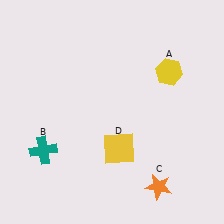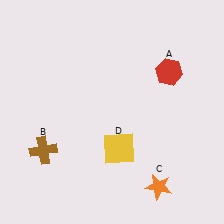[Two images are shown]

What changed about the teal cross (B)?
In Image 1, B is teal. In Image 2, it changed to brown.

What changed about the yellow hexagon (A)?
In Image 1, A is yellow. In Image 2, it changed to red.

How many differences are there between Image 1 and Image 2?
There are 2 differences between the two images.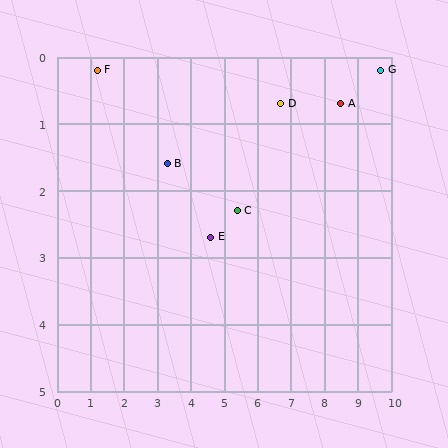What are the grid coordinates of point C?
Point C is at approximately (5.4, 2.3).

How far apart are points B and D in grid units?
Points B and D are about 3.5 grid units apart.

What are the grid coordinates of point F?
Point F is at approximately (1.2, 0.2).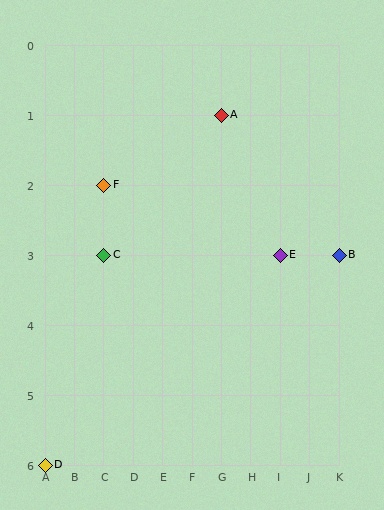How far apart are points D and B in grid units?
Points D and B are 10 columns and 3 rows apart (about 10.4 grid units diagonally).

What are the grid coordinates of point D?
Point D is at grid coordinates (A, 6).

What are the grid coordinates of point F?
Point F is at grid coordinates (C, 2).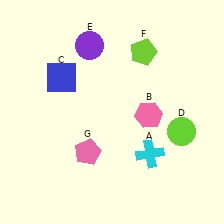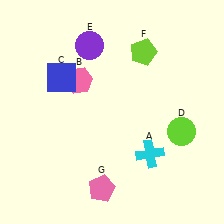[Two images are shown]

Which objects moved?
The objects that moved are: the pink hexagon (B), the pink pentagon (G).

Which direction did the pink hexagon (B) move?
The pink hexagon (B) moved left.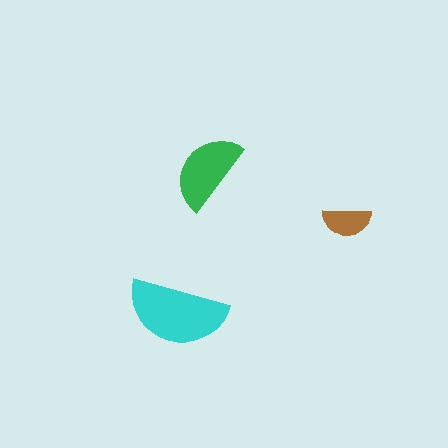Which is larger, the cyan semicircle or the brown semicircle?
The cyan one.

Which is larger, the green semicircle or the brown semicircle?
The green one.